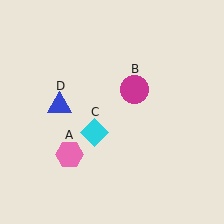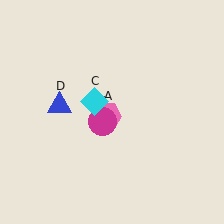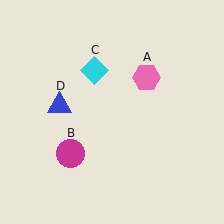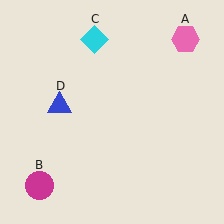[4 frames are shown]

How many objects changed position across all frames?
3 objects changed position: pink hexagon (object A), magenta circle (object B), cyan diamond (object C).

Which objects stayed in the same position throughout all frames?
Blue triangle (object D) remained stationary.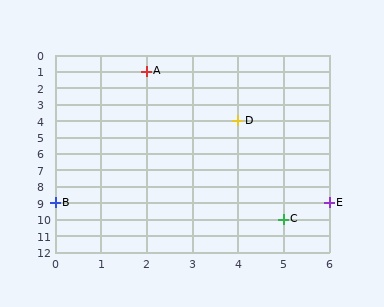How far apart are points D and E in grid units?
Points D and E are 2 columns and 5 rows apart (about 5.4 grid units diagonally).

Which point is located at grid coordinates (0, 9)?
Point B is at (0, 9).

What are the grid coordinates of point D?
Point D is at grid coordinates (4, 4).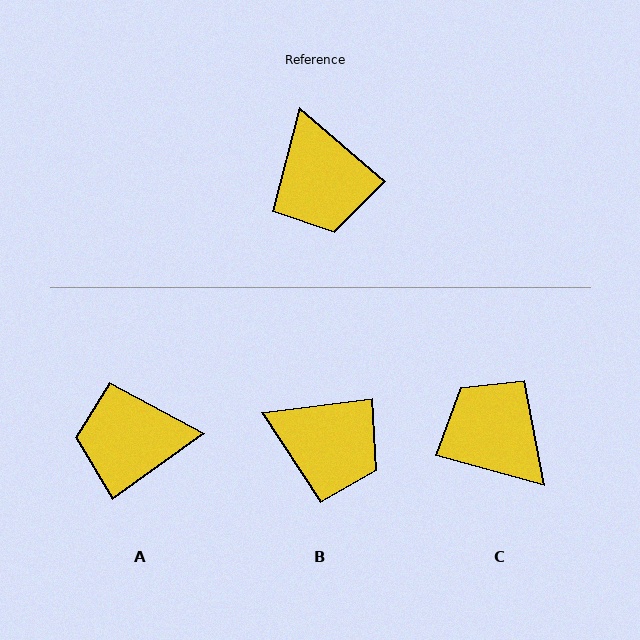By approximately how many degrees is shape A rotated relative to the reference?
Approximately 104 degrees clockwise.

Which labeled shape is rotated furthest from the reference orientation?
C, about 154 degrees away.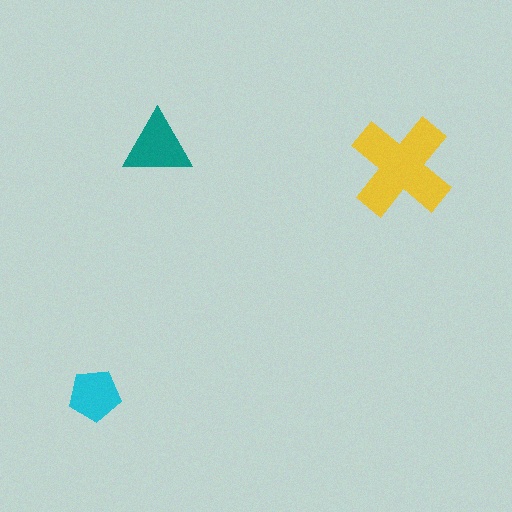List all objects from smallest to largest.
The cyan pentagon, the teal triangle, the yellow cross.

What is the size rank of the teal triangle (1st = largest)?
2nd.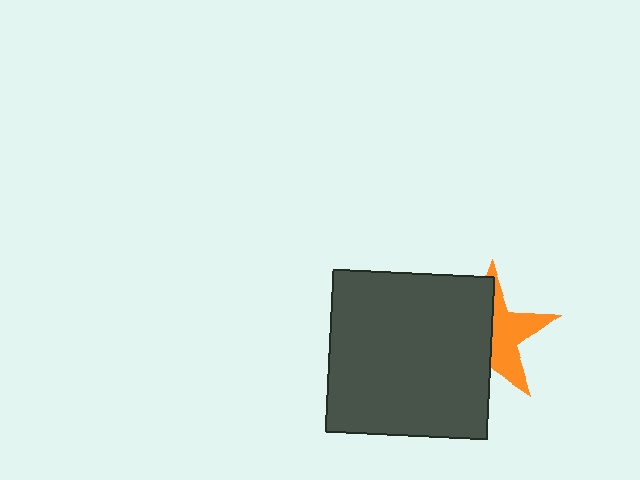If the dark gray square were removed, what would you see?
You would see the complete orange star.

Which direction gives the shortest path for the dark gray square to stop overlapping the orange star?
Moving left gives the shortest separation.